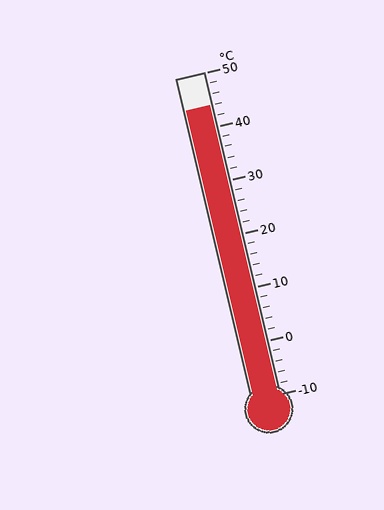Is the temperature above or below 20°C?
The temperature is above 20°C.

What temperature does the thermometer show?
The thermometer shows approximately 44°C.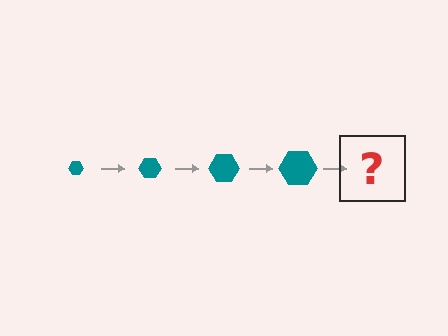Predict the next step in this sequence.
The next step is a teal hexagon, larger than the previous one.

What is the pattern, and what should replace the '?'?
The pattern is that the hexagon gets progressively larger each step. The '?' should be a teal hexagon, larger than the previous one.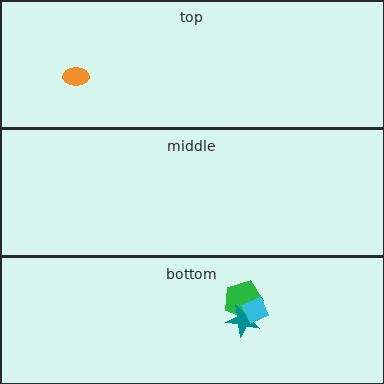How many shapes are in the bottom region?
3.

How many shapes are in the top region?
1.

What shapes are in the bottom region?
The green pentagon, the teal star, the cyan diamond.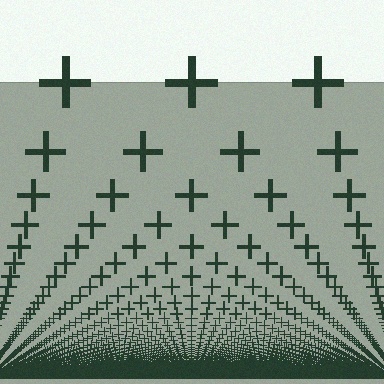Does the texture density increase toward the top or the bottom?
Density increases toward the bottom.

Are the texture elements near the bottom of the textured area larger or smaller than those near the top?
Smaller. The gradient is inverted — elements near the bottom are smaller and denser.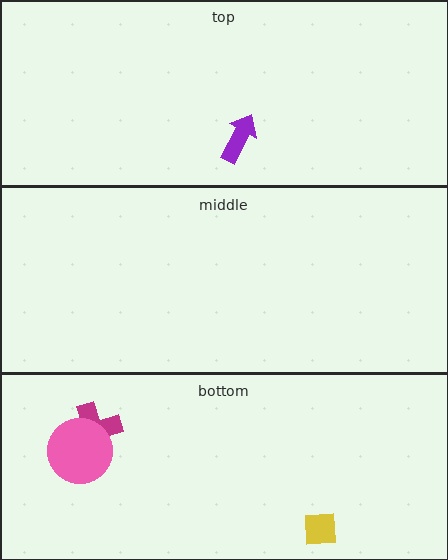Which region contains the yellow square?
The bottom region.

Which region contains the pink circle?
The bottom region.